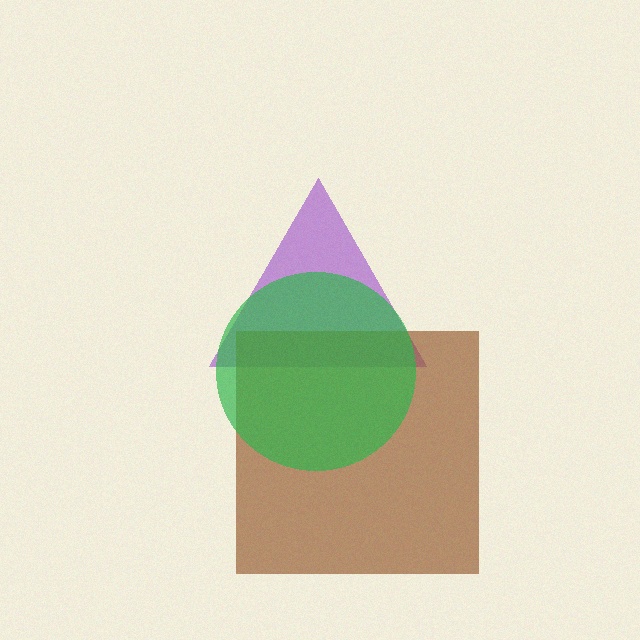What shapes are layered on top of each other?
The layered shapes are: a purple triangle, a brown square, a green circle.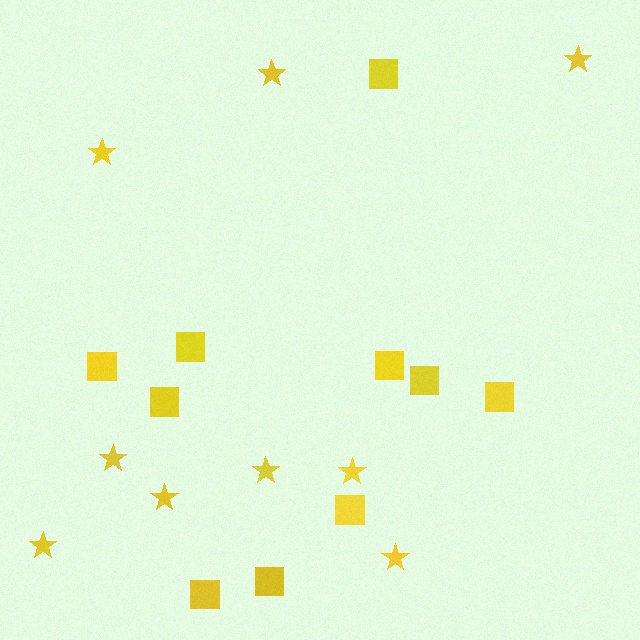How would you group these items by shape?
There are 2 groups: one group of stars (9) and one group of squares (10).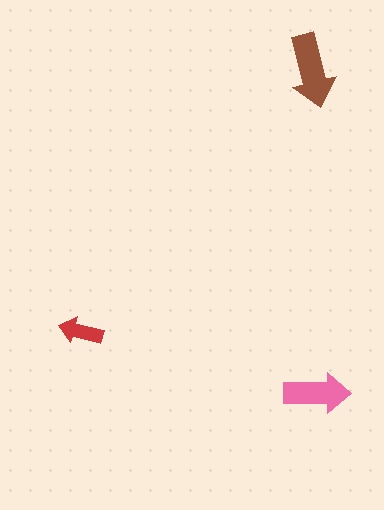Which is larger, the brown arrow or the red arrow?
The brown one.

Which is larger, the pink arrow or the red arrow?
The pink one.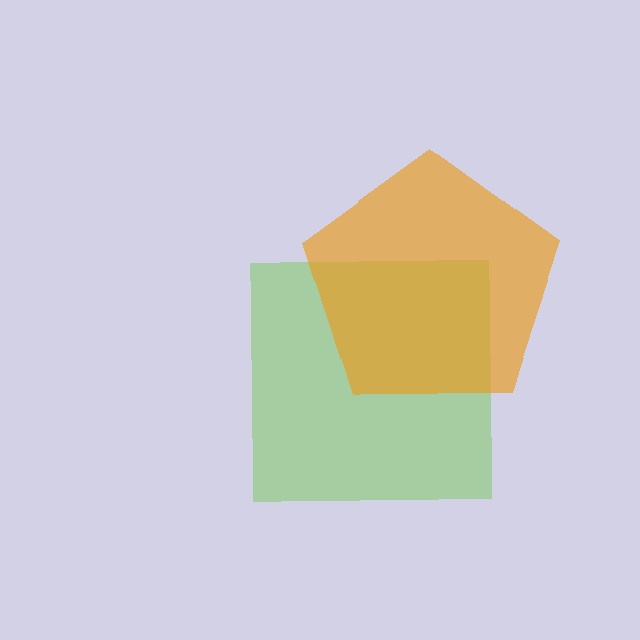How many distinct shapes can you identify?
There are 2 distinct shapes: a lime square, an orange pentagon.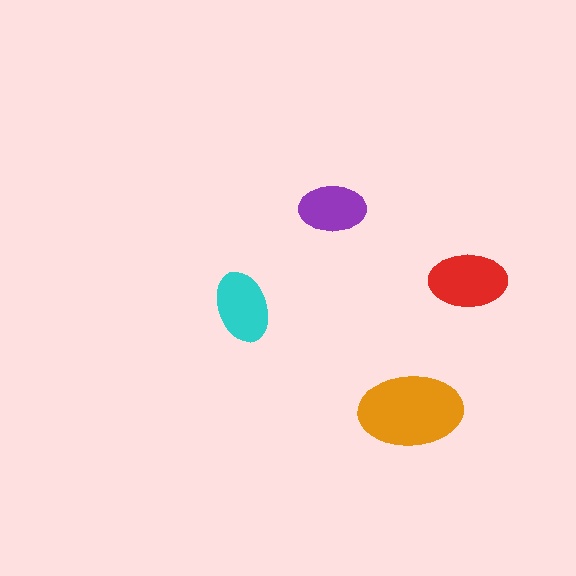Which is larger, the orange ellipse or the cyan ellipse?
The orange one.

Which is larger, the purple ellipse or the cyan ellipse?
The cyan one.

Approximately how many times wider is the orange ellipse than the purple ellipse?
About 1.5 times wider.